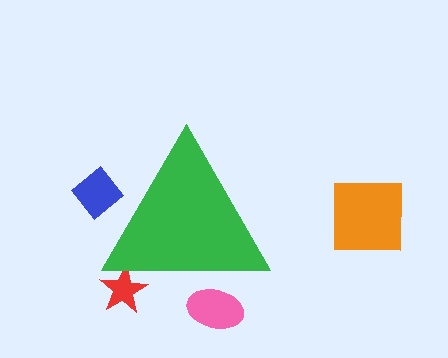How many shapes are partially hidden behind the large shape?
3 shapes are partially hidden.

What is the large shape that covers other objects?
A green triangle.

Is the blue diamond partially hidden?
Yes, the blue diamond is partially hidden behind the green triangle.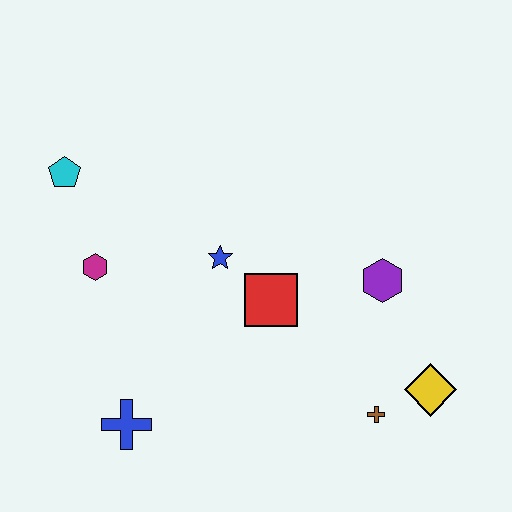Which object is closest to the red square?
The blue star is closest to the red square.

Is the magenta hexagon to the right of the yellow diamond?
No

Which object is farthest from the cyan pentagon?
The yellow diamond is farthest from the cyan pentagon.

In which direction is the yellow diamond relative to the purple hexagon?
The yellow diamond is below the purple hexagon.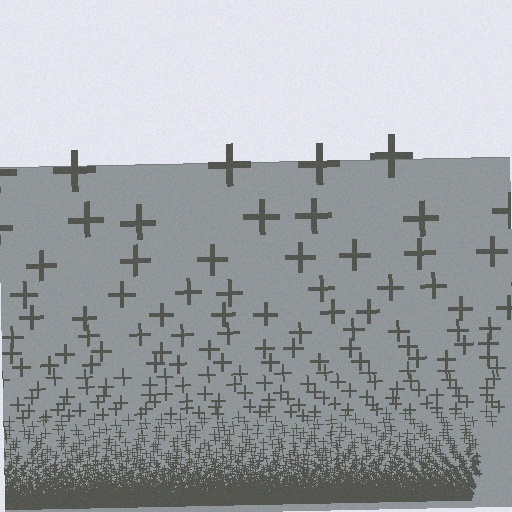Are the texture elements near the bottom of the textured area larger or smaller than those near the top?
Smaller. The gradient is inverted — elements near the bottom are smaller and denser.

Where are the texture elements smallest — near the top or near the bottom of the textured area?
Near the bottom.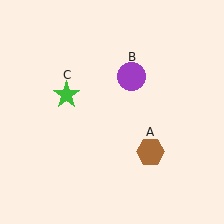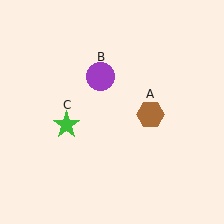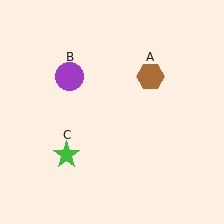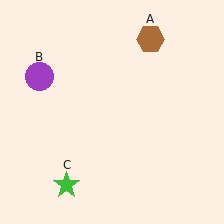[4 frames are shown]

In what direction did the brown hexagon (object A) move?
The brown hexagon (object A) moved up.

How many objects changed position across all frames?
3 objects changed position: brown hexagon (object A), purple circle (object B), green star (object C).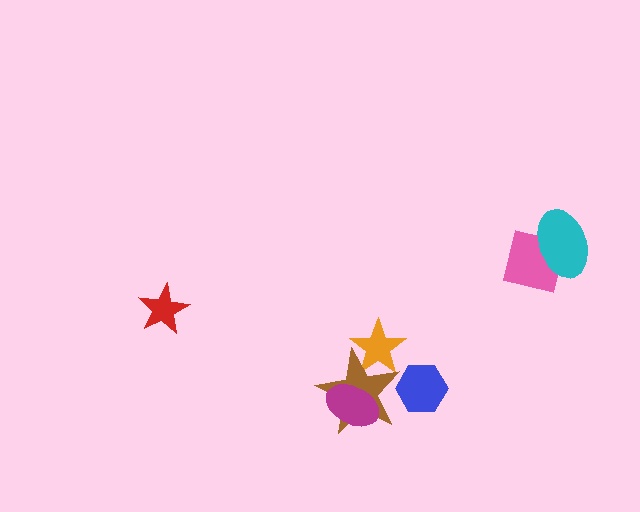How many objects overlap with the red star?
0 objects overlap with the red star.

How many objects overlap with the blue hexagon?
1 object overlaps with the blue hexagon.